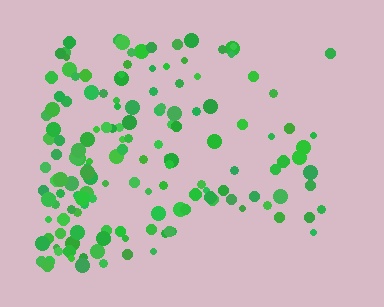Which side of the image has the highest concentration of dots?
The left.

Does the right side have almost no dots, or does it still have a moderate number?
Still a moderate number, just noticeably fewer than the left.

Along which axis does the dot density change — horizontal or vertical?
Horizontal.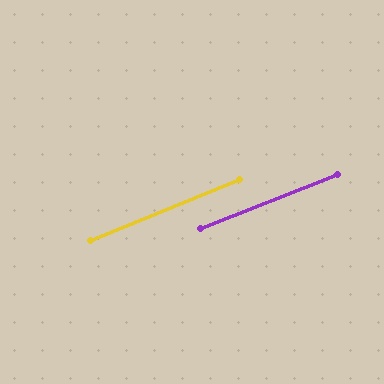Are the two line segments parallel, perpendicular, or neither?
Parallel — their directions differ by only 0.7°.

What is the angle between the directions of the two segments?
Approximately 1 degree.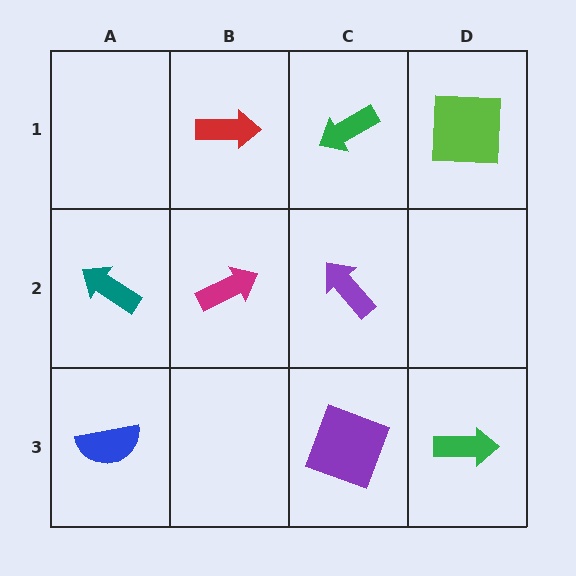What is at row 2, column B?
A magenta arrow.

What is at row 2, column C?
A purple arrow.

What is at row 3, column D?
A green arrow.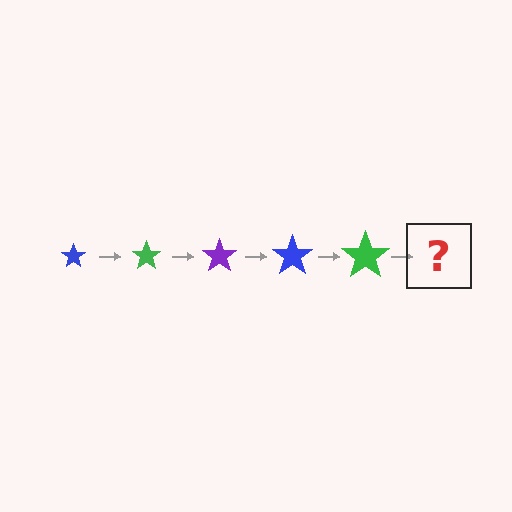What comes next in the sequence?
The next element should be a purple star, larger than the previous one.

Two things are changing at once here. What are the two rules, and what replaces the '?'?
The two rules are that the star grows larger each step and the color cycles through blue, green, and purple. The '?' should be a purple star, larger than the previous one.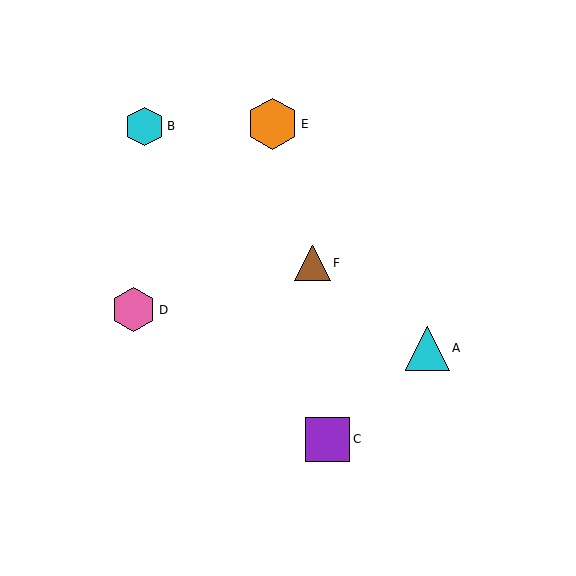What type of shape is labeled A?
Shape A is a cyan triangle.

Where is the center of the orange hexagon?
The center of the orange hexagon is at (273, 124).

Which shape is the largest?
The orange hexagon (labeled E) is the largest.